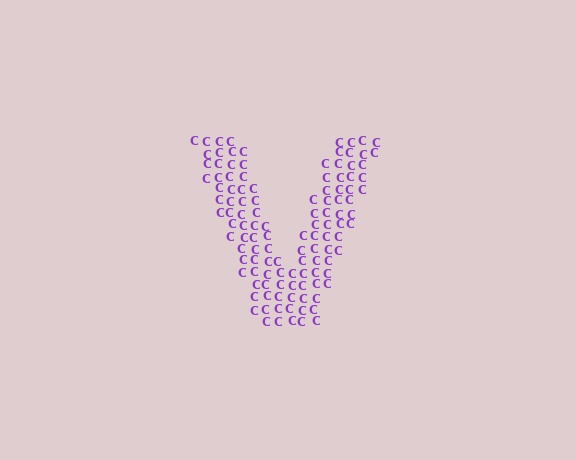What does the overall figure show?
The overall figure shows the letter V.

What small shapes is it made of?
It is made of small letter C's.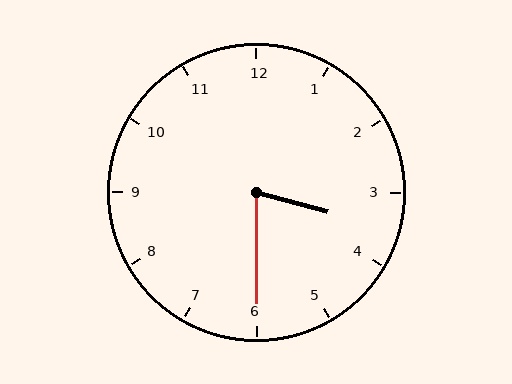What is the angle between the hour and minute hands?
Approximately 75 degrees.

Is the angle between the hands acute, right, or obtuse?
It is acute.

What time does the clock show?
3:30.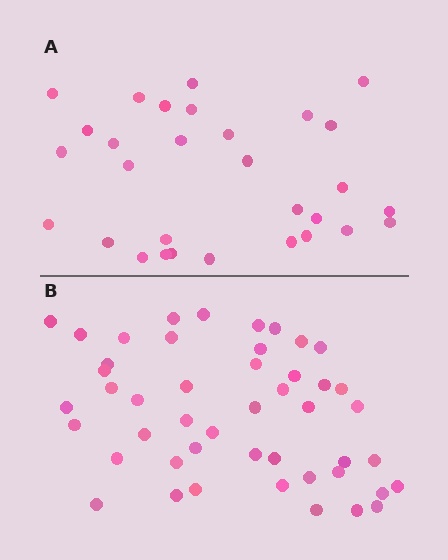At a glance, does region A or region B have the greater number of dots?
Region B (the bottom region) has more dots.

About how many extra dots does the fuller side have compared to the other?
Region B has approximately 15 more dots than region A.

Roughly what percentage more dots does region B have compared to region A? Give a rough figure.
About 55% more.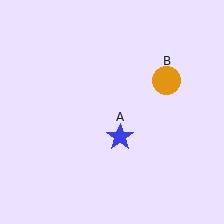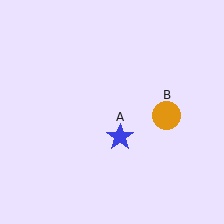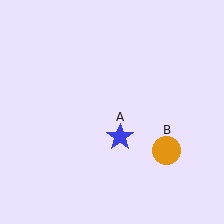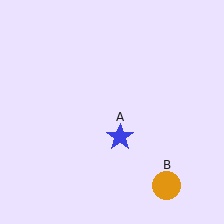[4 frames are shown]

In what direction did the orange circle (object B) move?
The orange circle (object B) moved down.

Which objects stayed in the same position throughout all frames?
Blue star (object A) remained stationary.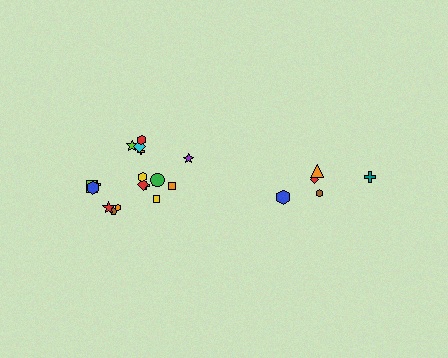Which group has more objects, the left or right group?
The left group.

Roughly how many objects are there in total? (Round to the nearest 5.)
Roughly 25 objects in total.